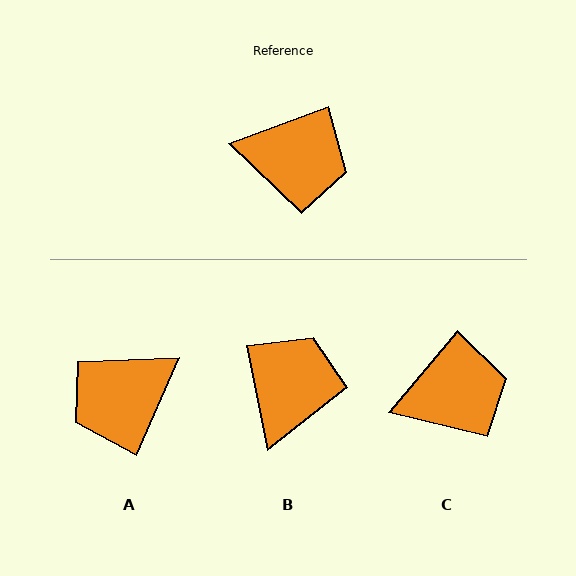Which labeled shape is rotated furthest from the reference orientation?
A, about 134 degrees away.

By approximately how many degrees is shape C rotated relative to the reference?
Approximately 30 degrees counter-clockwise.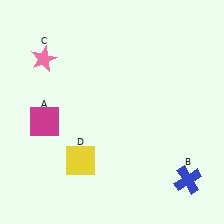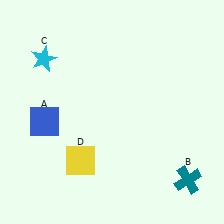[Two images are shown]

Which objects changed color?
A changed from magenta to blue. B changed from blue to teal. C changed from pink to cyan.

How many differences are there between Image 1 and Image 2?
There are 3 differences between the two images.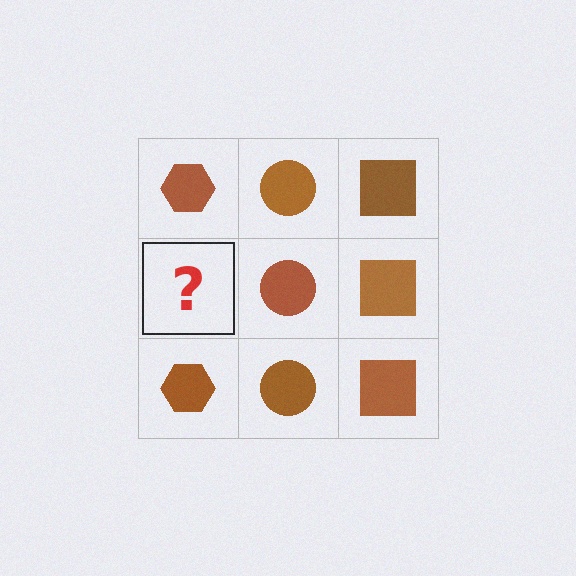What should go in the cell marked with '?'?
The missing cell should contain a brown hexagon.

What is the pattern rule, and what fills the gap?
The rule is that each column has a consistent shape. The gap should be filled with a brown hexagon.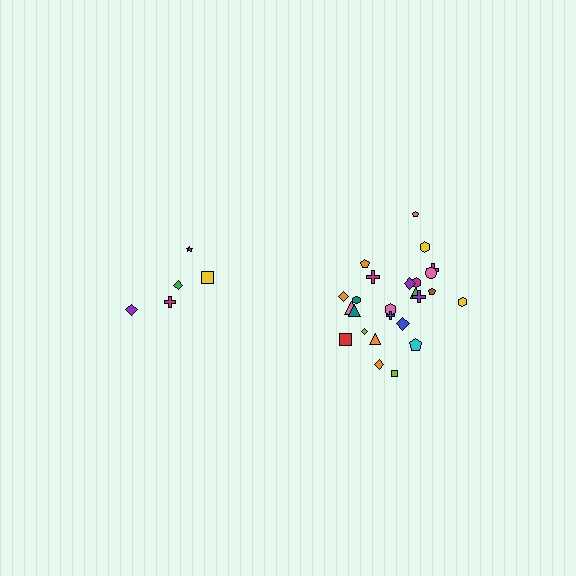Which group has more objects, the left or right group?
The right group.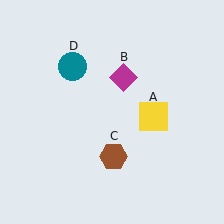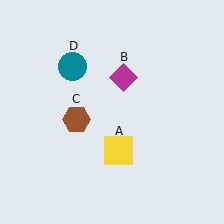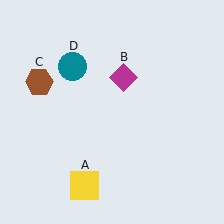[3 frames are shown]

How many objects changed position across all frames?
2 objects changed position: yellow square (object A), brown hexagon (object C).